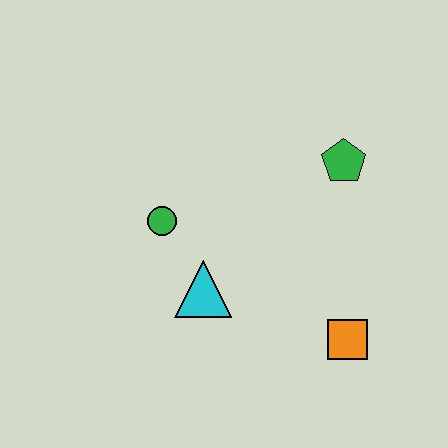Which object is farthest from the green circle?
The orange square is farthest from the green circle.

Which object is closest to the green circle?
The cyan triangle is closest to the green circle.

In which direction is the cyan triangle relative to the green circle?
The cyan triangle is below the green circle.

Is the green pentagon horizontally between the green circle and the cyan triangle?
No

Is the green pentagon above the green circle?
Yes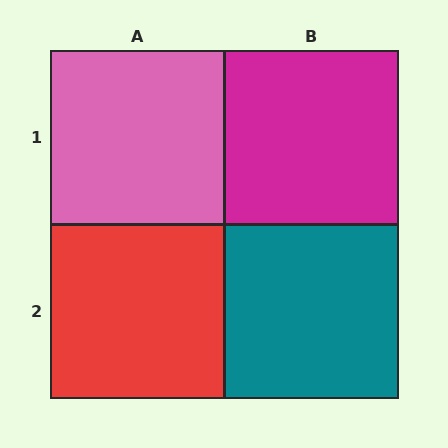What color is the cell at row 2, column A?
Red.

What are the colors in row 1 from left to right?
Pink, magenta.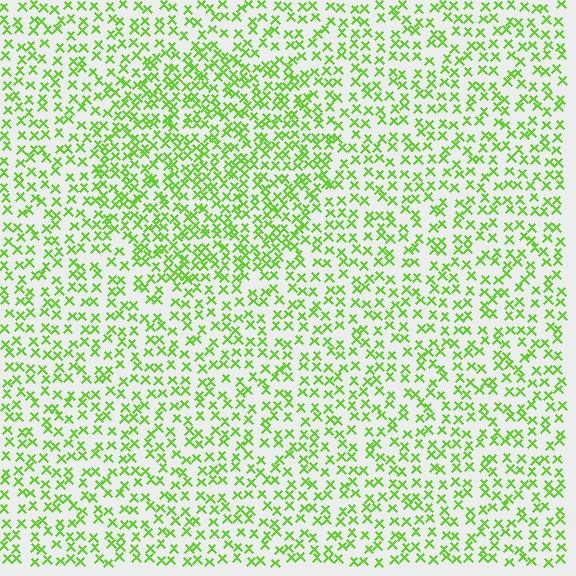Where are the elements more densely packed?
The elements are more densely packed inside the circle boundary.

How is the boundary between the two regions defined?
The boundary is defined by a change in element density (approximately 1.6x ratio). All elements are the same color, size, and shape.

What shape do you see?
I see a circle.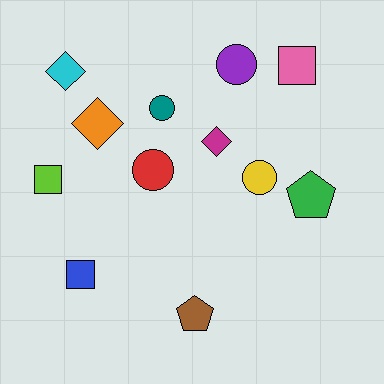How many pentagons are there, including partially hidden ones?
There are 2 pentagons.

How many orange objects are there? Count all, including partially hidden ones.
There is 1 orange object.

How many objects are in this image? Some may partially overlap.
There are 12 objects.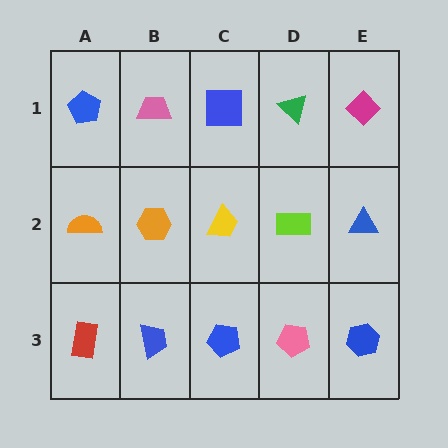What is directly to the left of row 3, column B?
A red rectangle.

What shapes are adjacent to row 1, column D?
A lime rectangle (row 2, column D), a blue square (row 1, column C), a magenta diamond (row 1, column E).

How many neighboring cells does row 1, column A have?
2.